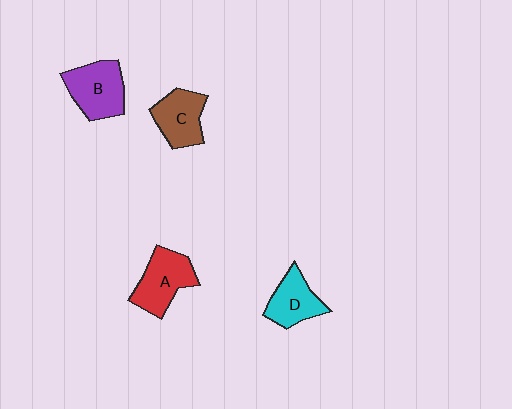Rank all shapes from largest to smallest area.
From largest to smallest: B (purple), A (red), C (brown), D (cyan).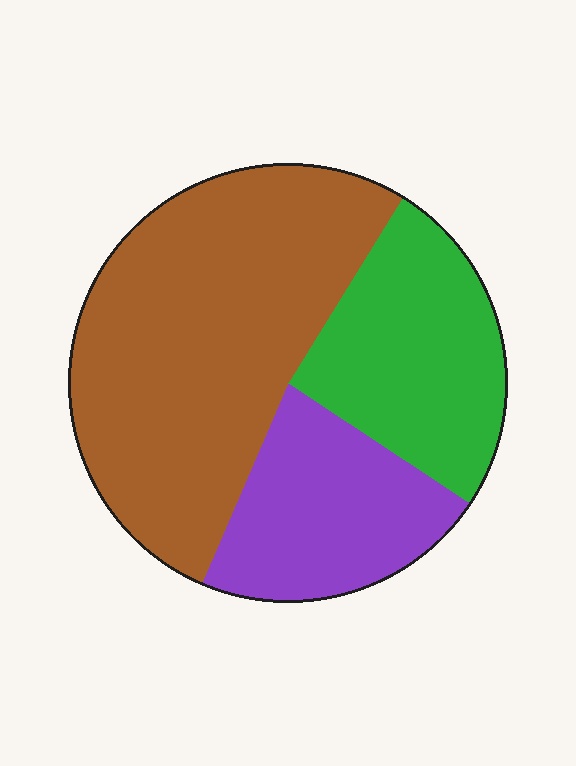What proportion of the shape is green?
Green covers around 25% of the shape.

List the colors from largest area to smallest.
From largest to smallest: brown, green, purple.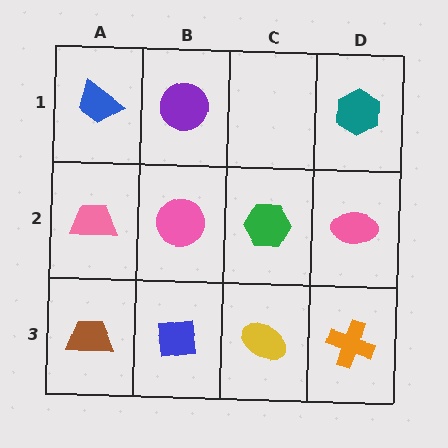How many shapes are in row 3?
4 shapes.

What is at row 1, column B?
A purple circle.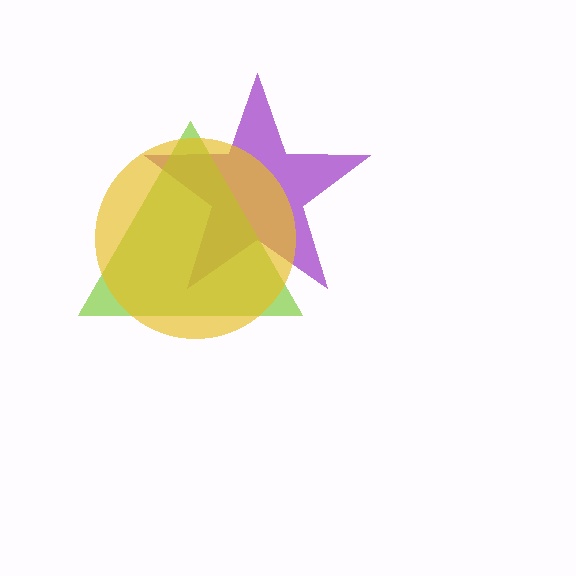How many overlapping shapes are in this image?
There are 3 overlapping shapes in the image.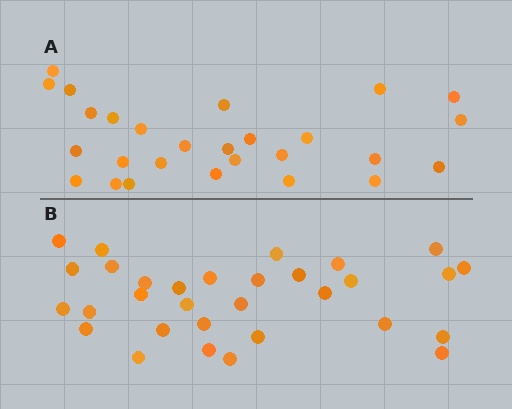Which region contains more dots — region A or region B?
Region B (the bottom region) has more dots.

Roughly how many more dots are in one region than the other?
Region B has about 4 more dots than region A.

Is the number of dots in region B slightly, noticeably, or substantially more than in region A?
Region B has only slightly more — the two regions are fairly close. The ratio is roughly 1.1 to 1.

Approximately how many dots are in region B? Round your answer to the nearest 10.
About 30 dots. (The exact count is 31, which rounds to 30.)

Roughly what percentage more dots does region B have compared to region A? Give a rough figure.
About 15% more.